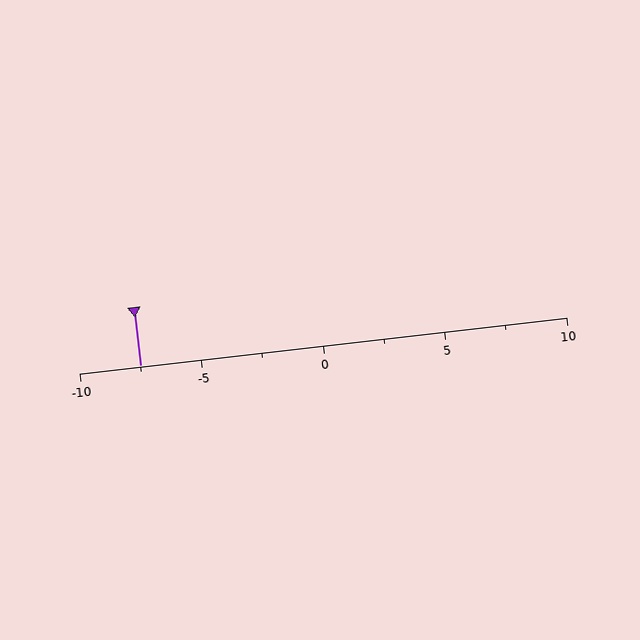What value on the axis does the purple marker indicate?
The marker indicates approximately -7.5.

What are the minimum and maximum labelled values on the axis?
The axis runs from -10 to 10.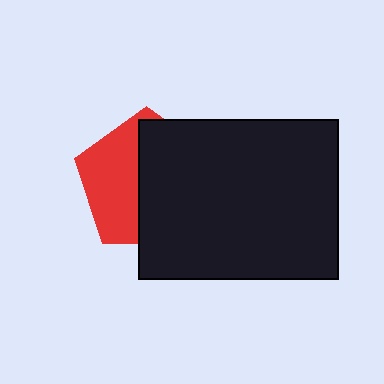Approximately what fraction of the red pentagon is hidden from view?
Roughly 58% of the red pentagon is hidden behind the black rectangle.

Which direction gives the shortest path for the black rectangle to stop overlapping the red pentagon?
Moving right gives the shortest separation.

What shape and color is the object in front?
The object in front is a black rectangle.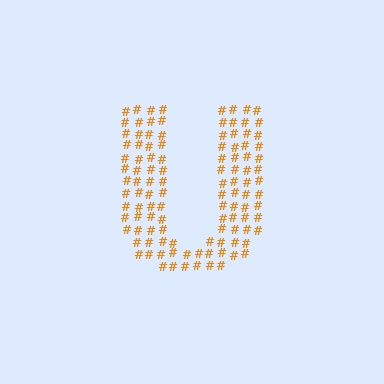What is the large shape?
The large shape is the letter U.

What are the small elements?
The small elements are hash symbols.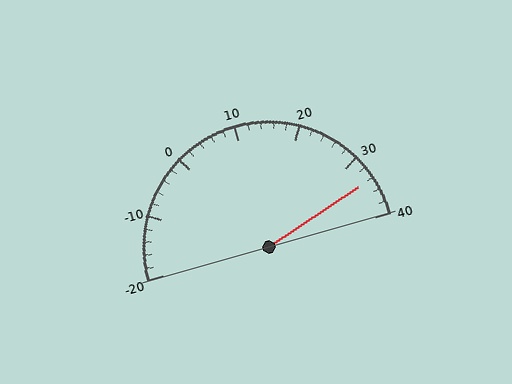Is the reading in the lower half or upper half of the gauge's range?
The reading is in the upper half of the range (-20 to 40).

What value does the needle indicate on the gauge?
The needle indicates approximately 34.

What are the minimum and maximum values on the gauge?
The gauge ranges from -20 to 40.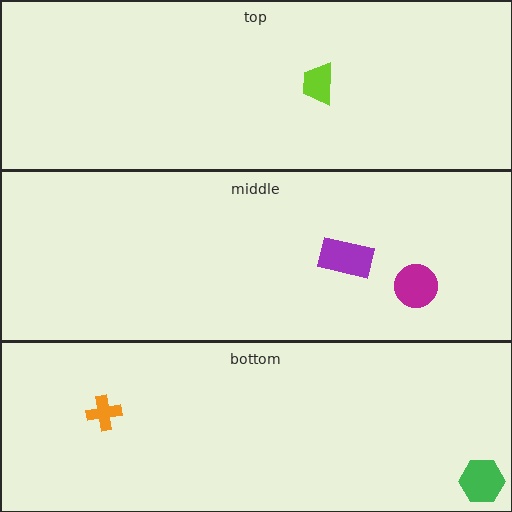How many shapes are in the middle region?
2.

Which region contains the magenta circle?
The middle region.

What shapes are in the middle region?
The magenta circle, the purple rectangle.